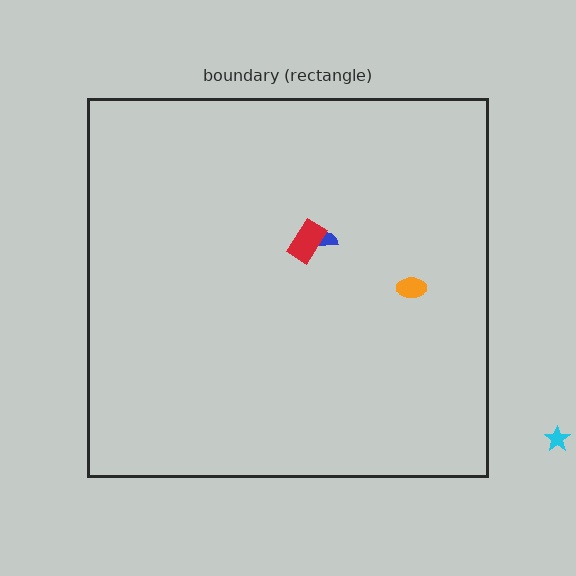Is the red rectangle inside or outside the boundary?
Inside.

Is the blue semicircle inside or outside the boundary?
Inside.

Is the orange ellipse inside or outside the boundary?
Inside.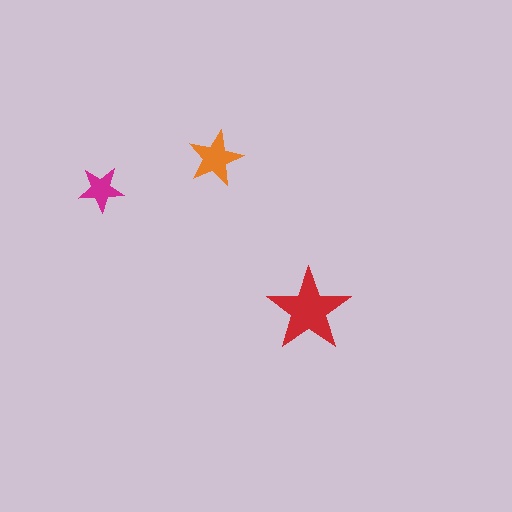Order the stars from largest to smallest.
the red one, the orange one, the magenta one.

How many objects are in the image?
There are 3 objects in the image.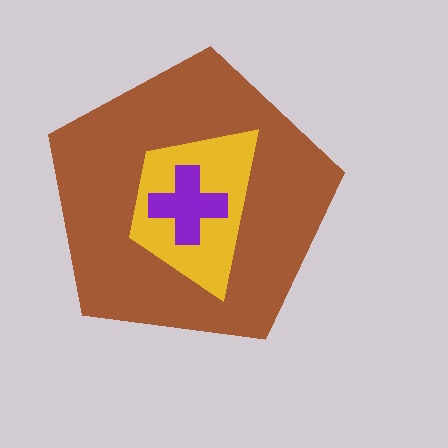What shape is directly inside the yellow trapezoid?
The purple cross.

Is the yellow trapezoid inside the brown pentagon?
Yes.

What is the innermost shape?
The purple cross.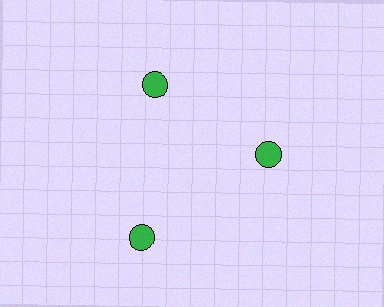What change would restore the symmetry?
The symmetry would be restored by moving it inward, back onto the ring so that all 3 circles sit at equal angles and equal distance from the center.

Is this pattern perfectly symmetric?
No. The 3 green circles are arranged in a ring, but one element near the 7 o'clock position is pushed outward from the center, breaking the 3-fold rotational symmetry.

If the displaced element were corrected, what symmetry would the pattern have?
It would have 3-fold rotational symmetry — the pattern would map onto itself every 120 degrees.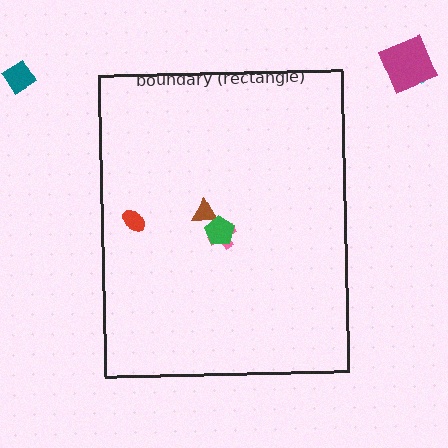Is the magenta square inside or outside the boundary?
Outside.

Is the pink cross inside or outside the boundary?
Inside.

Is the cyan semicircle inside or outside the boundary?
Outside.